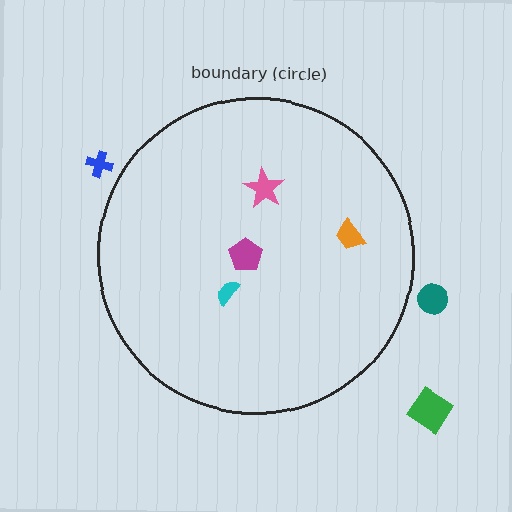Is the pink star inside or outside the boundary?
Inside.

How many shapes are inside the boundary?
4 inside, 3 outside.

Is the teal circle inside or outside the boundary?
Outside.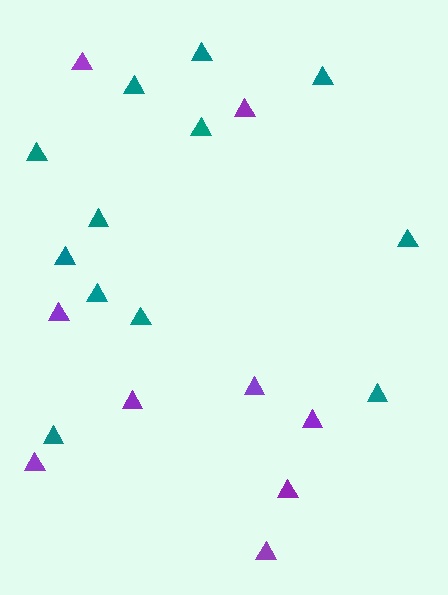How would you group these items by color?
There are 2 groups: one group of teal triangles (12) and one group of purple triangles (9).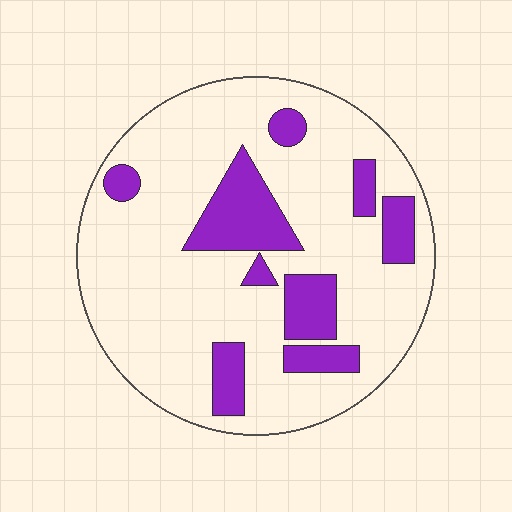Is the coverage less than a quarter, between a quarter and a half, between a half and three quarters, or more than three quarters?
Less than a quarter.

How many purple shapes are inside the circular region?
9.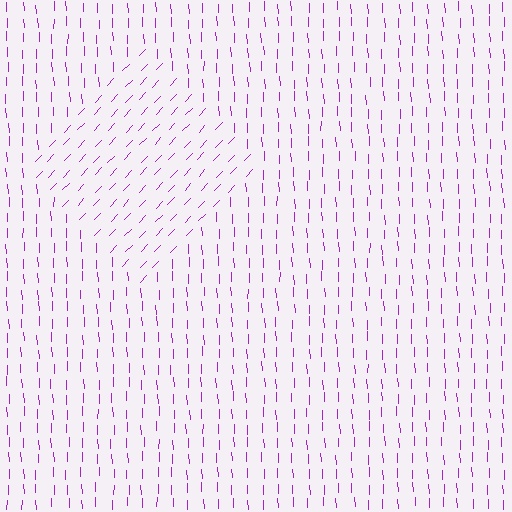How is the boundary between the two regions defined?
The boundary is defined purely by a change in line orientation (approximately 45 degrees difference). All lines are the same color and thickness.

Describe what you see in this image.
The image is filled with small purple line segments. A diamond region in the image has lines oriented differently from the surrounding lines, creating a visible texture boundary.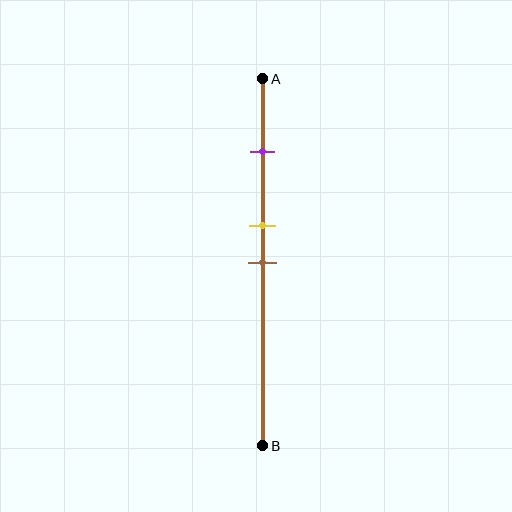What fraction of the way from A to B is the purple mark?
The purple mark is approximately 20% (0.2) of the way from A to B.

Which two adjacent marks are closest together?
The yellow and brown marks are the closest adjacent pair.